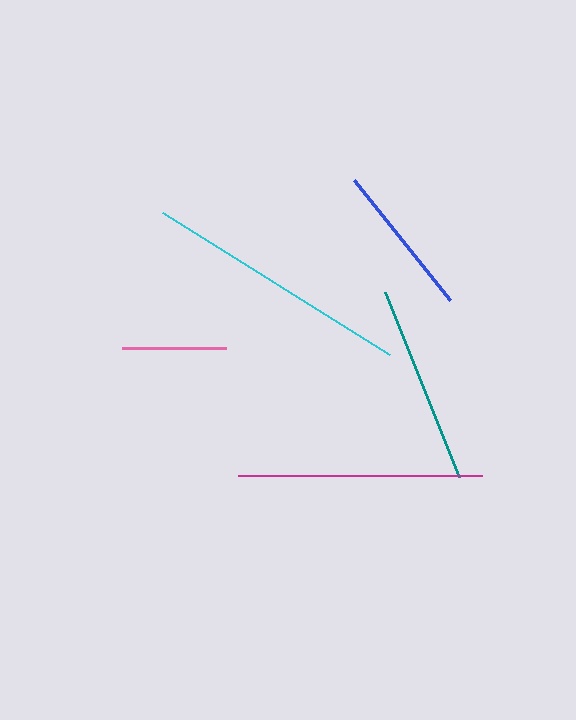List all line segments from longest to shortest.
From longest to shortest: cyan, magenta, teal, blue, pink.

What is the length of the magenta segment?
The magenta segment is approximately 244 pixels long.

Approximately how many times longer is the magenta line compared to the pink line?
The magenta line is approximately 2.3 times the length of the pink line.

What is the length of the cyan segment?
The cyan segment is approximately 269 pixels long.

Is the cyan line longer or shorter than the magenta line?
The cyan line is longer than the magenta line.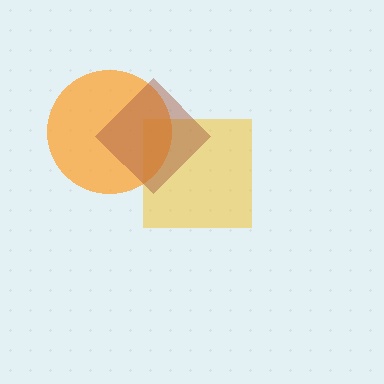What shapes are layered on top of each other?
The layered shapes are: a yellow square, an orange circle, a brown diamond.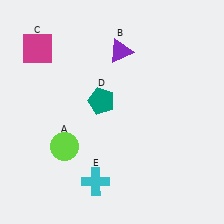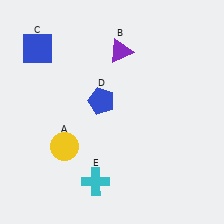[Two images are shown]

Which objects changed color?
A changed from lime to yellow. C changed from magenta to blue. D changed from teal to blue.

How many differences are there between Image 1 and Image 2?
There are 3 differences between the two images.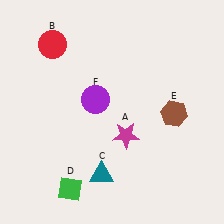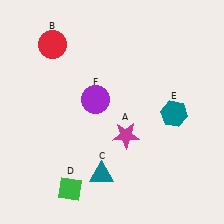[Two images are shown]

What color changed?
The hexagon (E) changed from brown in Image 1 to teal in Image 2.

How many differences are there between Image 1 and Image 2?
There is 1 difference between the two images.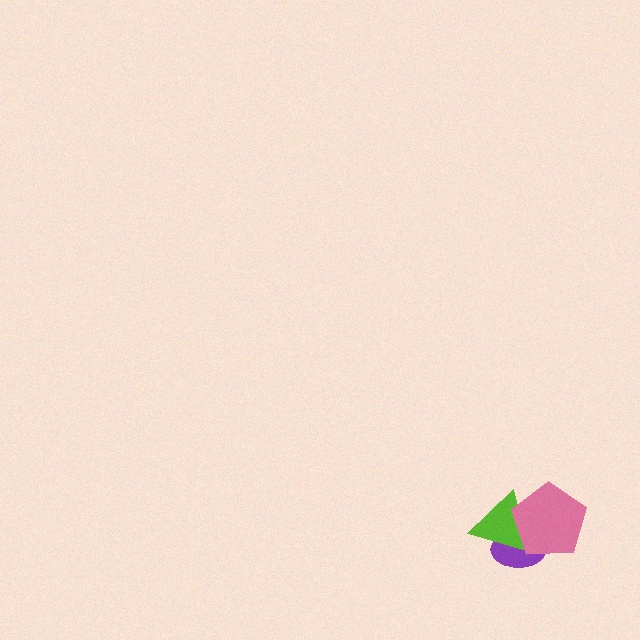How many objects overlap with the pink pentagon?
2 objects overlap with the pink pentagon.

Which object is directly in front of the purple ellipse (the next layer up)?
The lime triangle is directly in front of the purple ellipse.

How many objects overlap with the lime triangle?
2 objects overlap with the lime triangle.